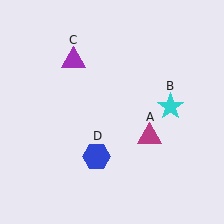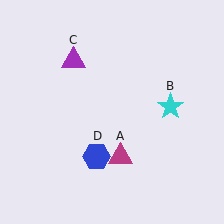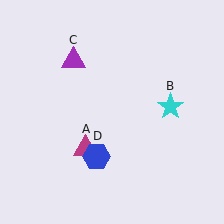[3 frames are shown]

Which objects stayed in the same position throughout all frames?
Cyan star (object B) and purple triangle (object C) and blue hexagon (object D) remained stationary.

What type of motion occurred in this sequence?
The magenta triangle (object A) rotated clockwise around the center of the scene.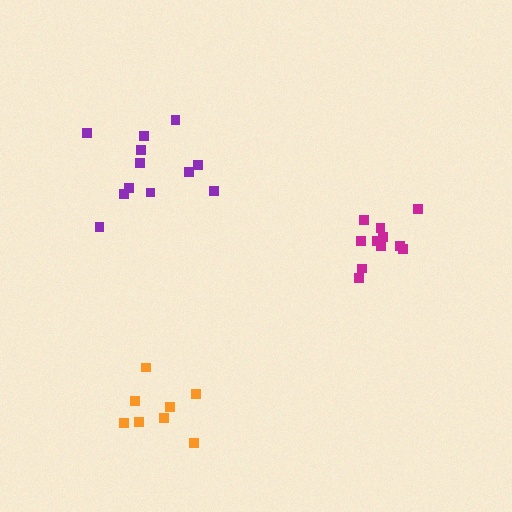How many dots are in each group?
Group 1: 11 dots, Group 2: 8 dots, Group 3: 12 dots (31 total).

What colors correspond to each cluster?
The clusters are colored: magenta, orange, purple.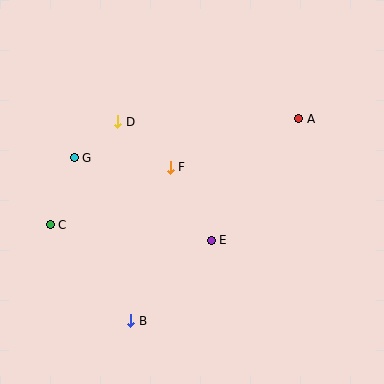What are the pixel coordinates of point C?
Point C is at (50, 225).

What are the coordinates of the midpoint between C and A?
The midpoint between C and A is at (174, 172).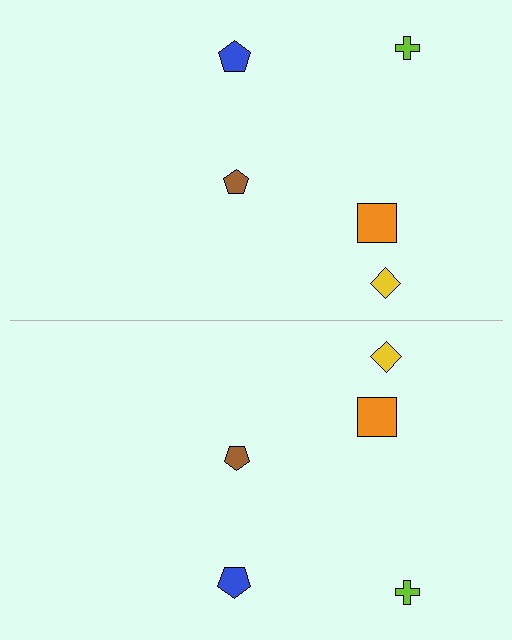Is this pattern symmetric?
Yes, this pattern has bilateral (reflection) symmetry.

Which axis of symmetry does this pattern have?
The pattern has a horizontal axis of symmetry running through the center of the image.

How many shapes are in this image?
There are 10 shapes in this image.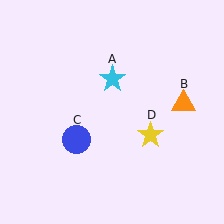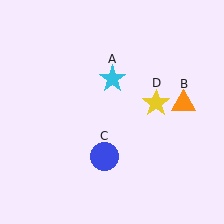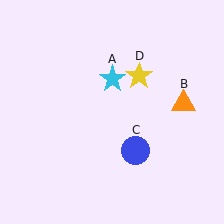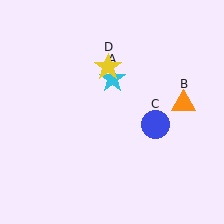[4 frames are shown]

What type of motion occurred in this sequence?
The blue circle (object C), yellow star (object D) rotated counterclockwise around the center of the scene.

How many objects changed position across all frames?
2 objects changed position: blue circle (object C), yellow star (object D).